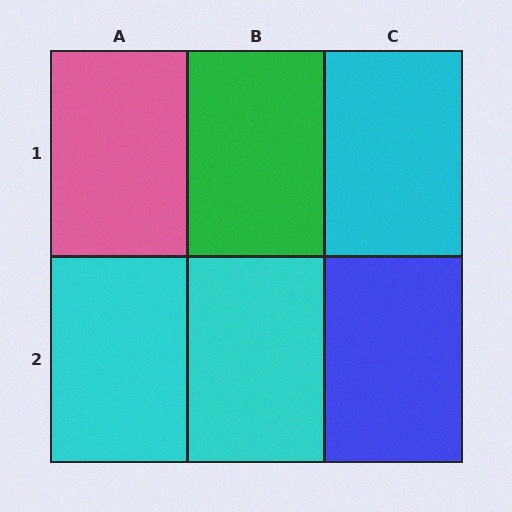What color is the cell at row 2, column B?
Cyan.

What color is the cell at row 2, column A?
Cyan.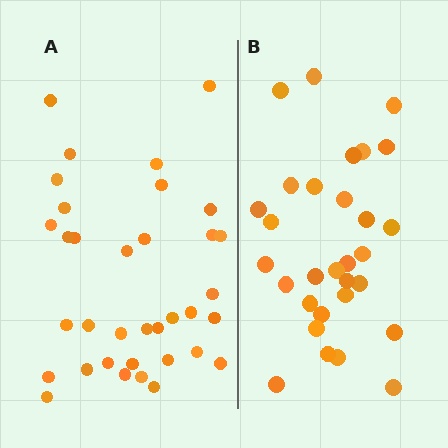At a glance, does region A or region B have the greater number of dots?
Region A (the left region) has more dots.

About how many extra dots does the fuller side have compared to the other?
Region A has about 5 more dots than region B.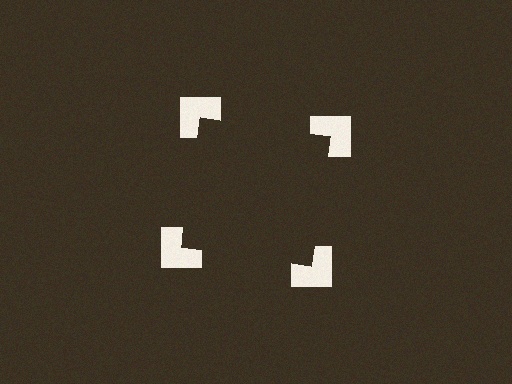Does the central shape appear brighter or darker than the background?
It typically appears slightly darker than the background, even though no actual brightness change is drawn.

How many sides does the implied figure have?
4 sides.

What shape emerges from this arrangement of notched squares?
An illusory square — its edges are inferred from the aligned wedge cuts in the notched squares, not physically drawn.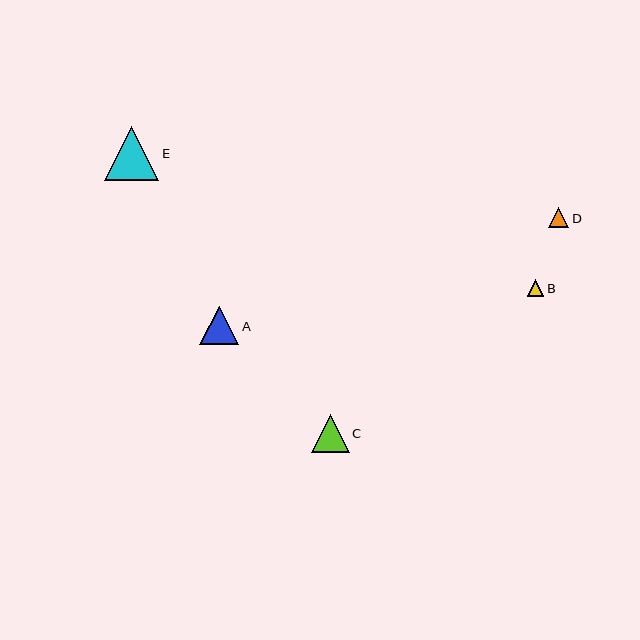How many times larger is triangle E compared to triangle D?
Triangle E is approximately 2.7 times the size of triangle D.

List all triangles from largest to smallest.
From largest to smallest: E, A, C, D, B.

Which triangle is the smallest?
Triangle B is the smallest with a size of approximately 16 pixels.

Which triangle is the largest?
Triangle E is the largest with a size of approximately 54 pixels.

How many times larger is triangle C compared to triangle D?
Triangle C is approximately 1.9 times the size of triangle D.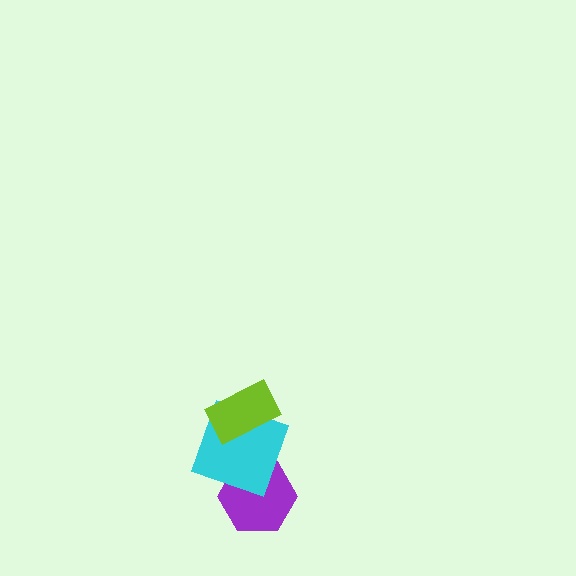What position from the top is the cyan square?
The cyan square is 2nd from the top.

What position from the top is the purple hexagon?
The purple hexagon is 3rd from the top.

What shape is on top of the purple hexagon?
The cyan square is on top of the purple hexagon.